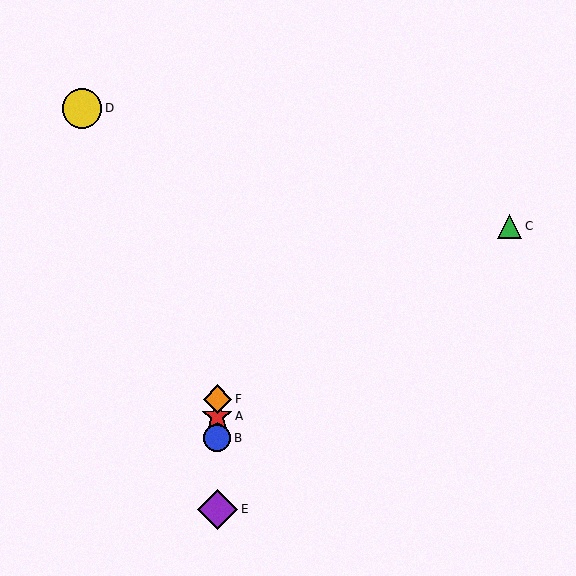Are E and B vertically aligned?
Yes, both are at x≈217.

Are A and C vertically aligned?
No, A is at x≈217 and C is at x≈510.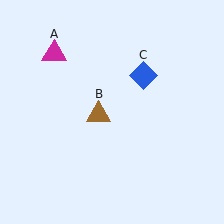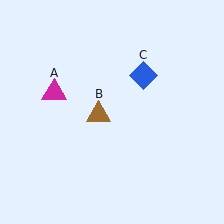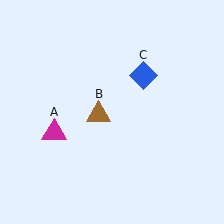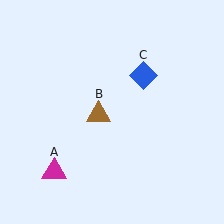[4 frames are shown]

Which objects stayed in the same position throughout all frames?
Brown triangle (object B) and blue diamond (object C) remained stationary.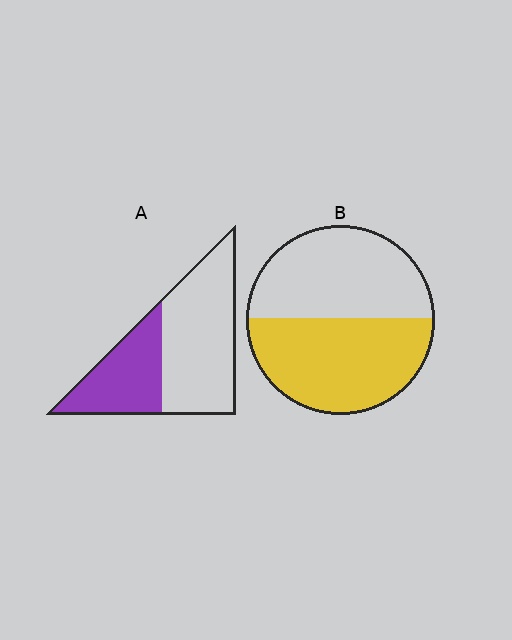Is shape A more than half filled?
No.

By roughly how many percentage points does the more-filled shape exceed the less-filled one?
By roughly 15 percentage points (B over A).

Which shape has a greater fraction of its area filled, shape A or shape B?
Shape B.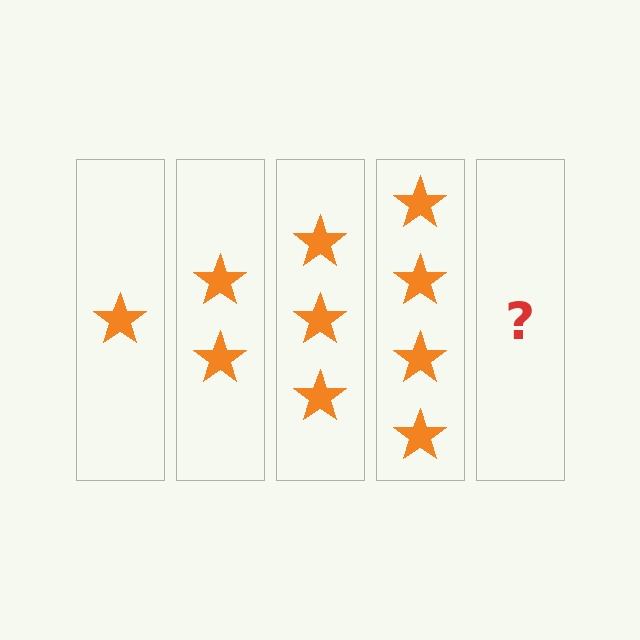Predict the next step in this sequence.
The next step is 5 stars.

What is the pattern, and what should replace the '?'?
The pattern is that each step adds one more star. The '?' should be 5 stars.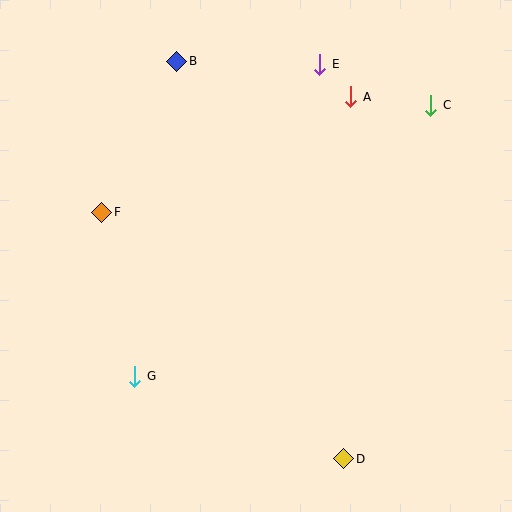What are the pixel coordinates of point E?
Point E is at (320, 64).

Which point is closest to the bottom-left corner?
Point G is closest to the bottom-left corner.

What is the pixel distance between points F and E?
The distance between F and E is 264 pixels.